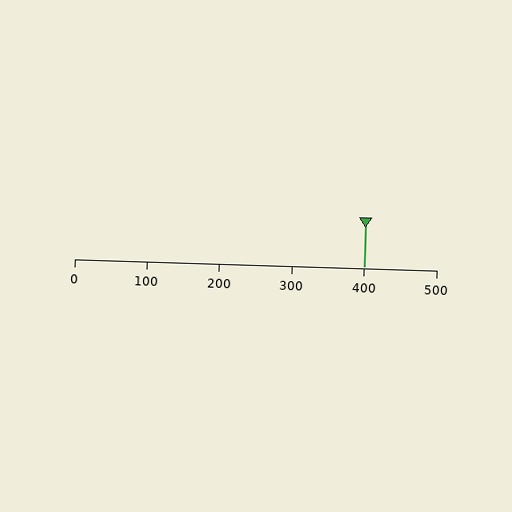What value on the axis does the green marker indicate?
The marker indicates approximately 400.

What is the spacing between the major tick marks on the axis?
The major ticks are spaced 100 apart.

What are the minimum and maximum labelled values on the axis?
The axis runs from 0 to 500.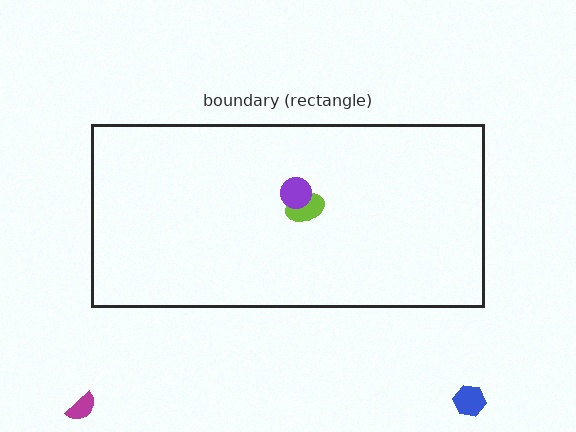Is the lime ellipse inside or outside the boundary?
Inside.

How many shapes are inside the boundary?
2 inside, 2 outside.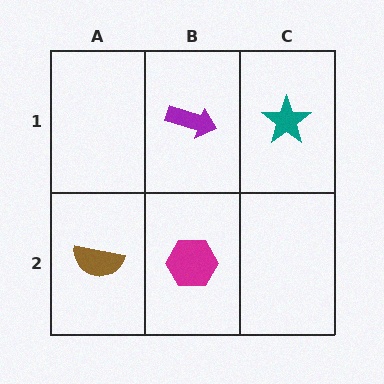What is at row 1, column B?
A purple arrow.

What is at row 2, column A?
A brown semicircle.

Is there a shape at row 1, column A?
No, that cell is empty.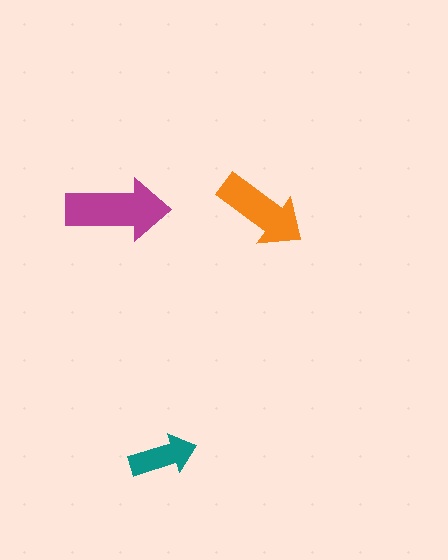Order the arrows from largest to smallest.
the magenta one, the orange one, the teal one.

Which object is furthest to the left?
The magenta arrow is leftmost.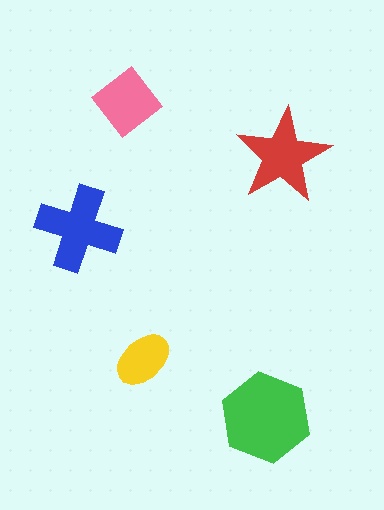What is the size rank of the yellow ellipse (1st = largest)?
5th.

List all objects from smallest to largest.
The yellow ellipse, the pink diamond, the red star, the blue cross, the green hexagon.